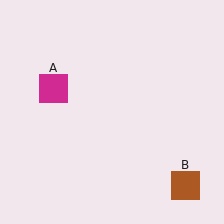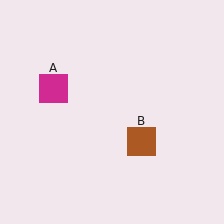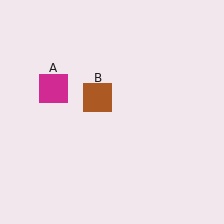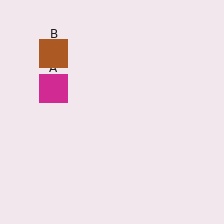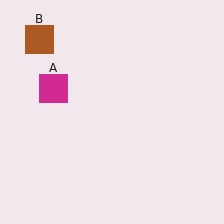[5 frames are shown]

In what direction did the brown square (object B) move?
The brown square (object B) moved up and to the left.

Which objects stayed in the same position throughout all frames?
Magenta square (object A) remained stationary.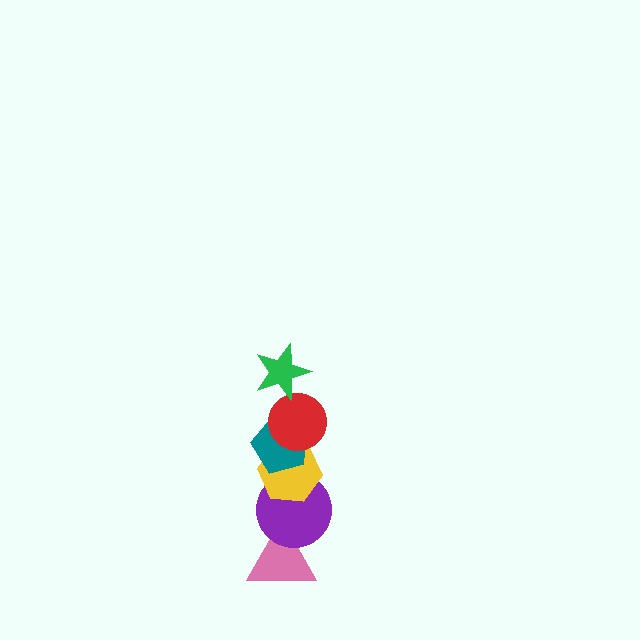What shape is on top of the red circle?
The green star is on top of the red circle.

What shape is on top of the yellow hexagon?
The teal pentagon is on top of the yellow hexagon.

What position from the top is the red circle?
The red circle is 2nd from the top.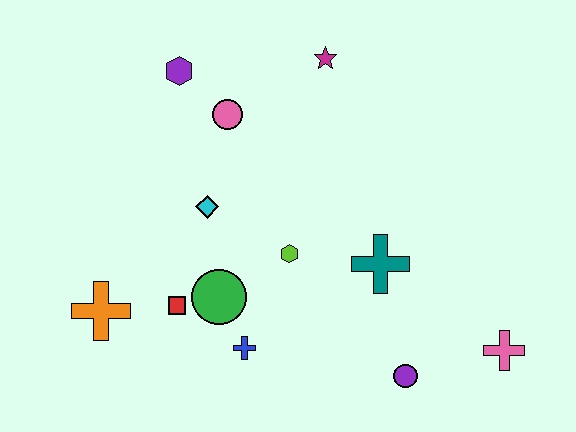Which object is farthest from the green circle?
The pink cross is farthest from the green circle.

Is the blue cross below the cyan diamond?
Yes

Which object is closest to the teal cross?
The lime hexagon is closest to the teal cross.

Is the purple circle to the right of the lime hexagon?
Yes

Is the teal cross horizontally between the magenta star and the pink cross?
Yes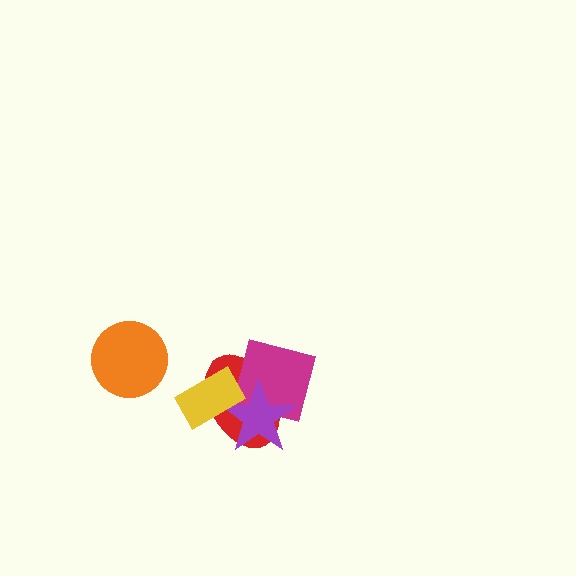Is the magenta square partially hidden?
Yes, it is partially covered by another shape.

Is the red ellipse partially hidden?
Yes, it is partially covered by another shape.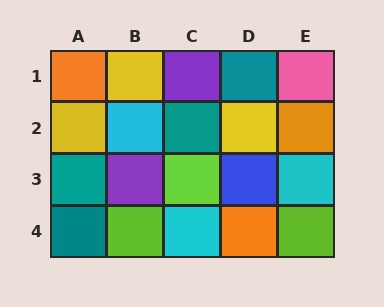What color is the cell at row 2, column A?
Yellow.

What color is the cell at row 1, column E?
Pink.